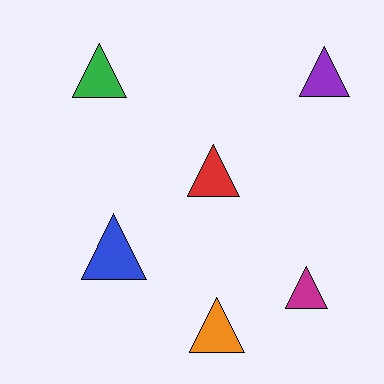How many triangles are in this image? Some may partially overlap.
There are 6 triangles.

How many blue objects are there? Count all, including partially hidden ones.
There is 1 blue object.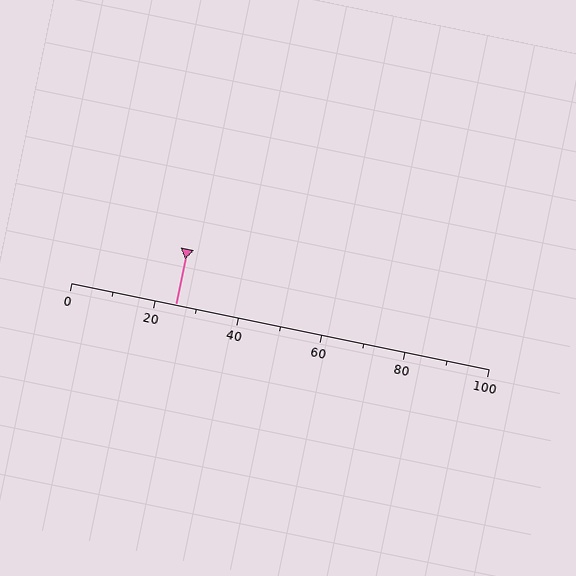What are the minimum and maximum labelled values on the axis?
The axis runs from 0 to 100.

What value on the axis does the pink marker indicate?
The marker indicates approximately 25.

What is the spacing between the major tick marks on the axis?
The major ticks are spaced 20 apart.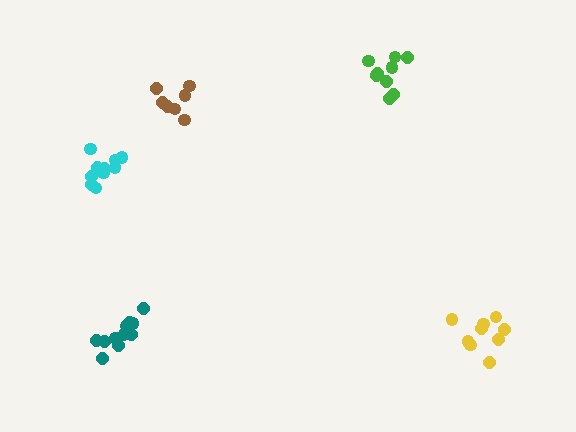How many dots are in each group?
Group 1: 7 dots, Group 2: 10 dots, Group 3: 12 dots, Group 4: 9 dots, Group 5: 9 dots (47 total).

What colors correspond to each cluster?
The clusters are colored: brown, cyan, teal, green, yellow.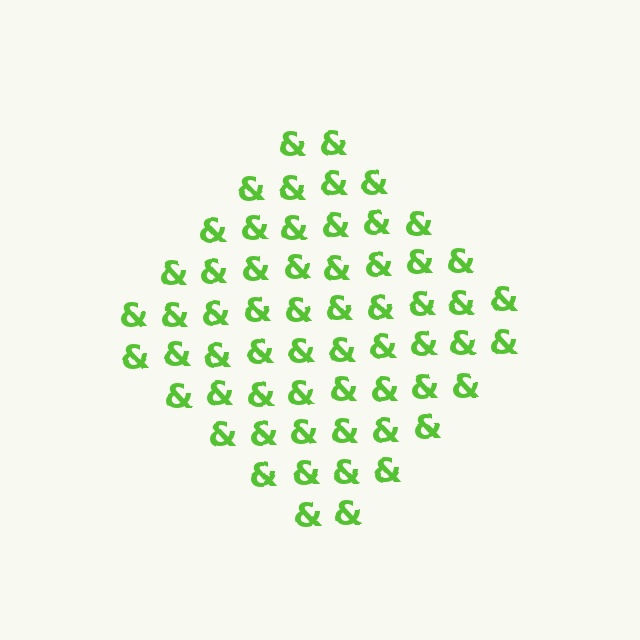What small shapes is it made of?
It is made of small ampersands.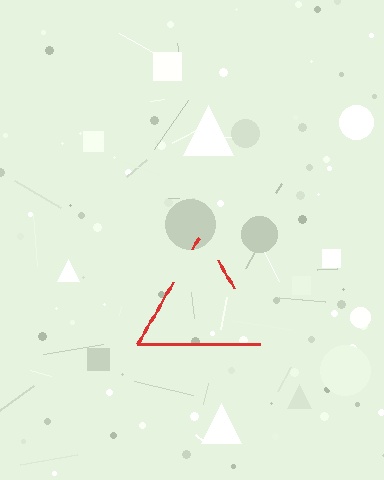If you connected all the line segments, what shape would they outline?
They would outline a triangle.